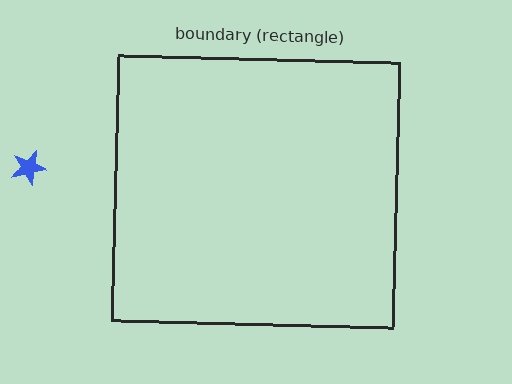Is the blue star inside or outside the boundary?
Outside.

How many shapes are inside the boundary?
0 inside, 1 outside.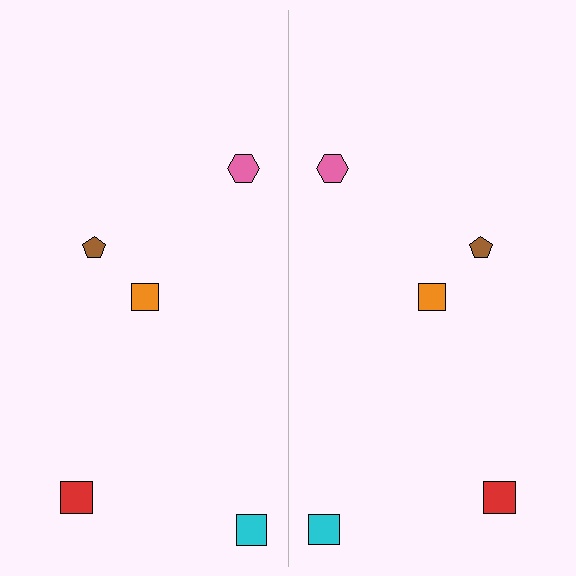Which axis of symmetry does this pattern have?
The pattern has a vertical axis of symmetry running through the center of the image.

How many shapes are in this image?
There are 10 shapes in this image.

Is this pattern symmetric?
Yes, this pattern has bilateral (reflection) symmetry.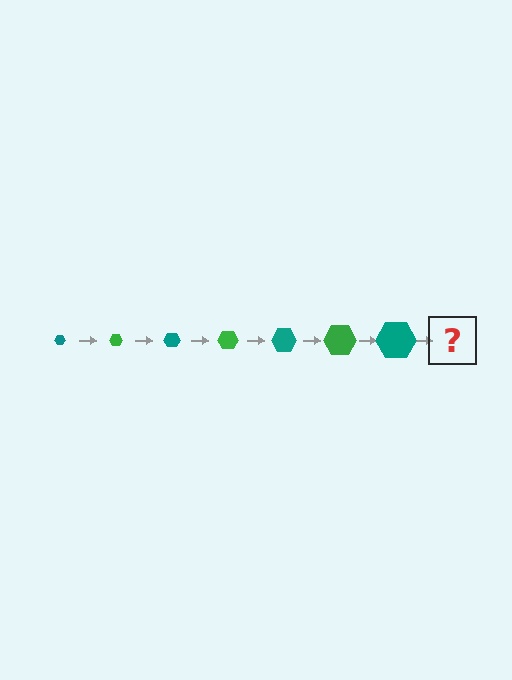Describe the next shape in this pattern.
It should be a green hexagon, larger than the previous one.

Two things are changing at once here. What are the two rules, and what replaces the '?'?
The two rules are that the hexagon grows larger each step and the color cycles through teal and green. The '?' should be a green hexagon, larger than the previous one.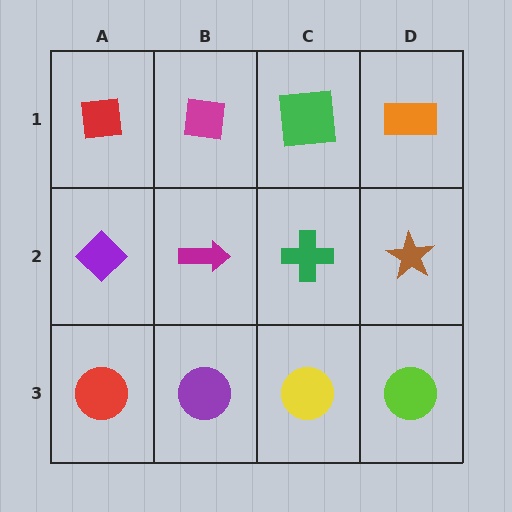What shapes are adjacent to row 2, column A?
A red square (row 1, column A), a red circle (row 3, column A), a magenta arrow (row 2, column B).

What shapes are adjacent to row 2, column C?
A green square (row 1, column C), a yellow circle (row 3, column C), a magenta arrow (row 2, column B), a brown star (row 2, column D).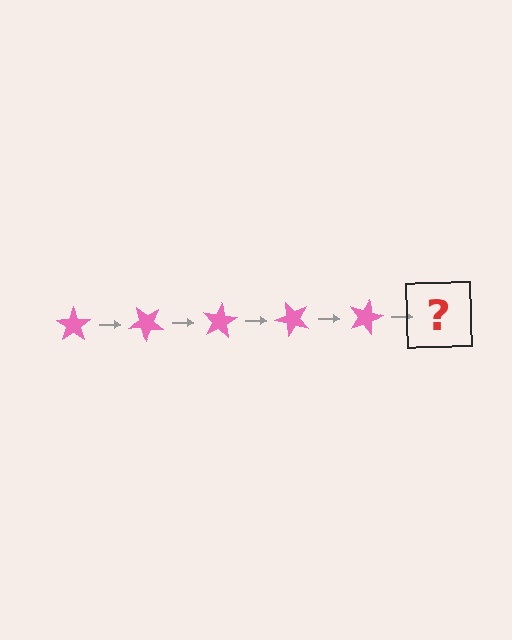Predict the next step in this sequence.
The next step is a pink star rotated 200 degrees.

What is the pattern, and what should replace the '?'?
The pattern is that the star rotates 40 degrees each step. The '?' should be a pink star rotated 200 degrees.